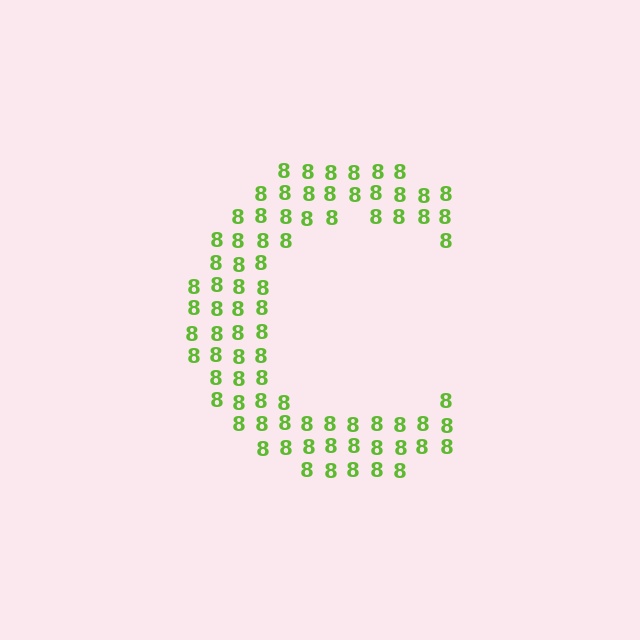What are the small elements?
The small elements are digit 8's.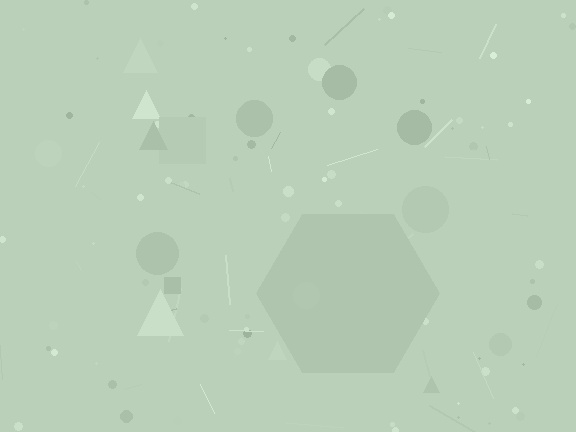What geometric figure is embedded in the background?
A hexagon is embedded in the background.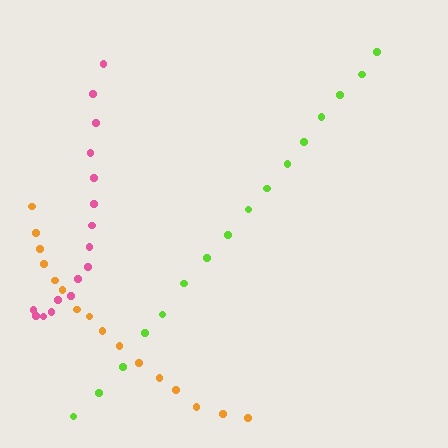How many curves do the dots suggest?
There are 3 distinct paths.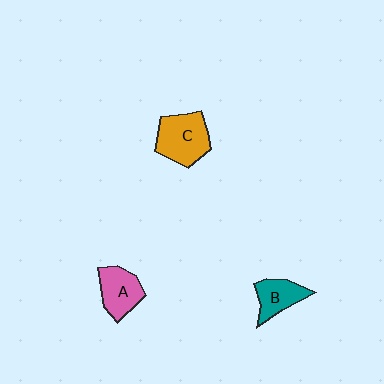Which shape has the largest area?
Shape C (orange).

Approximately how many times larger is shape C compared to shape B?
Approximately 1.5 times.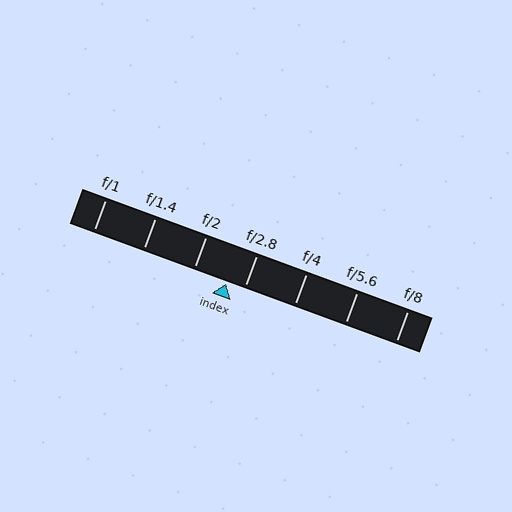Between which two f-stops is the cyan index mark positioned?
The index mark is between f/2 and f/2.8.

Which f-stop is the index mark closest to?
The index mark is closest to f/2.8.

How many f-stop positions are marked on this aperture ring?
There are 7 f-stop positions marked.